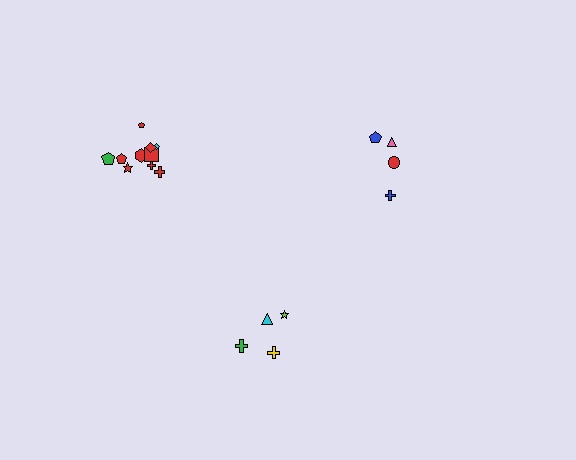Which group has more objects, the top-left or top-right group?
The top-left group.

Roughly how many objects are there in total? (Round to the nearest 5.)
Roughly 20 objects in total.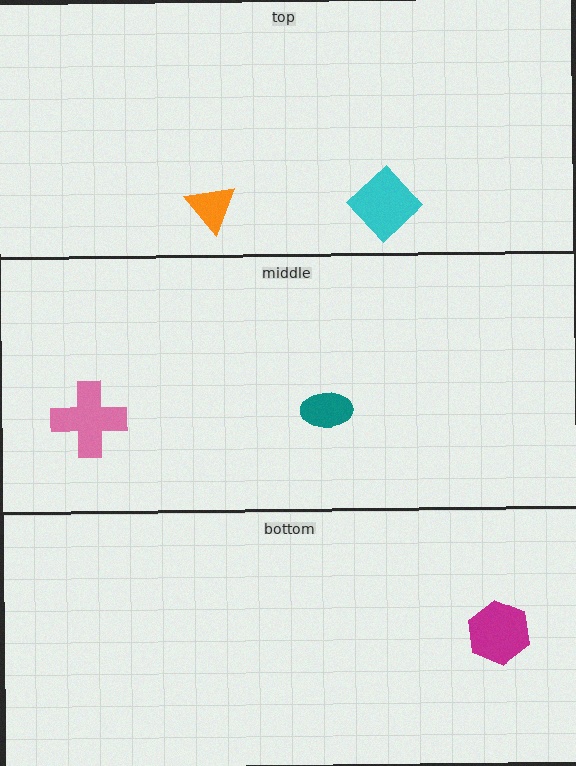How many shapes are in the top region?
2.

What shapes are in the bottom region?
The magenta hexagon.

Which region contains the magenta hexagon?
The bottom region.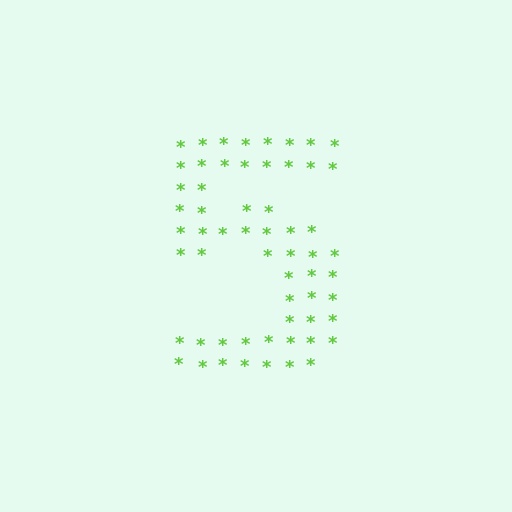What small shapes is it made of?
It is made of small asterisks.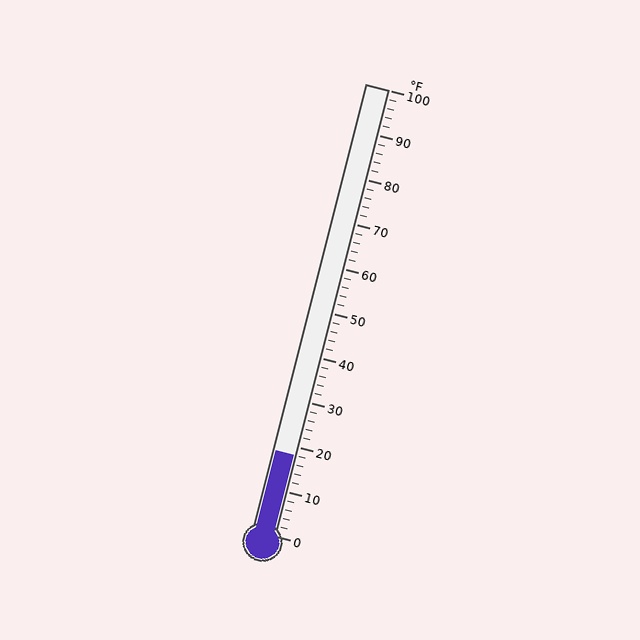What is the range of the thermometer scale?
The thermometer scale ranges from 0°F to 100°F.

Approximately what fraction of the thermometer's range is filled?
The thermometer is filled to approximately 20% of its range.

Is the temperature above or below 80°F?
The temperature is below 80°F.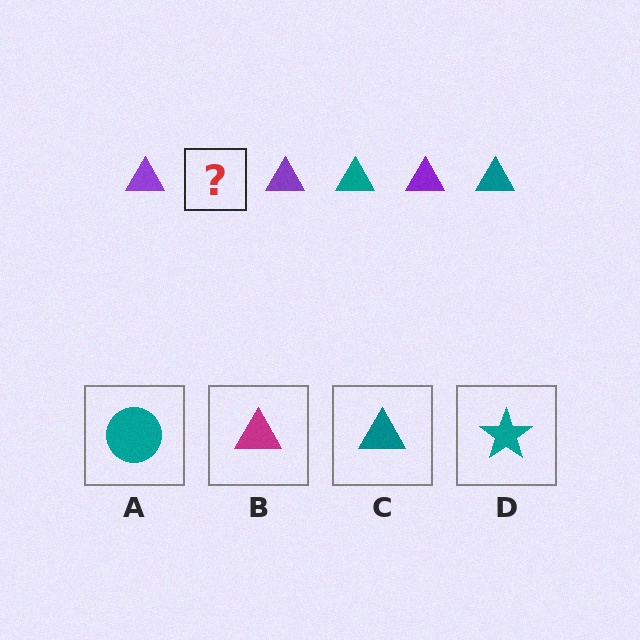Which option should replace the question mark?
Option C.